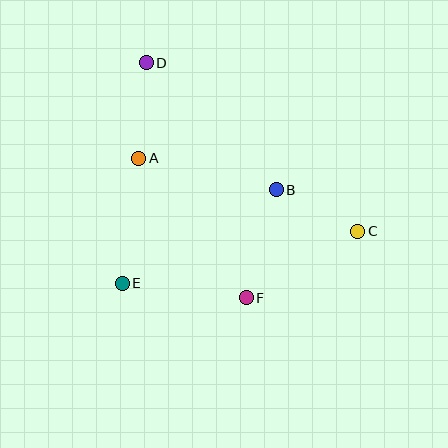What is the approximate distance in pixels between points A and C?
The distance between A and C is approximately 231 pixels.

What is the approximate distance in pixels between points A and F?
The distance between A and F is approximately 176 pixels.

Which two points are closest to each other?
Points B and C are closest to each other.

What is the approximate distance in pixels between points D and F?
The distance between D and F is approximately 255 pixels.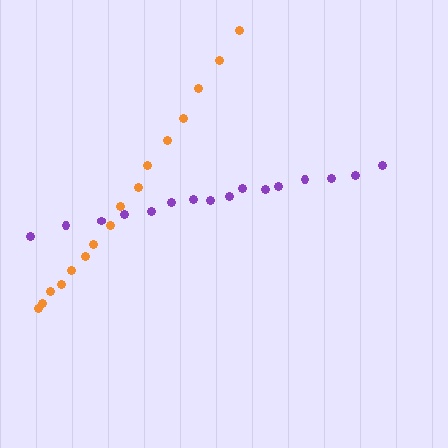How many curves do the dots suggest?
There are 2 distinct paths.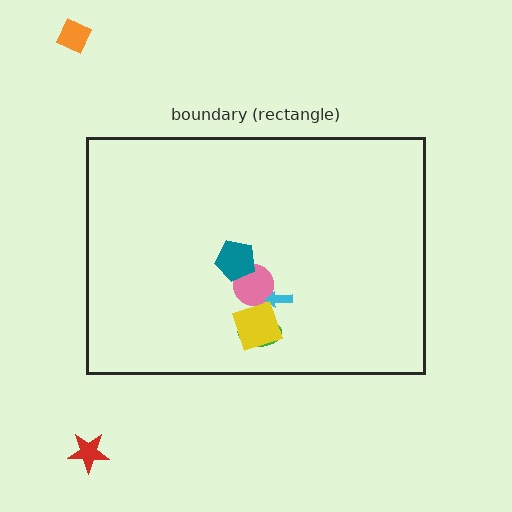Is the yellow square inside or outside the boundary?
Inside.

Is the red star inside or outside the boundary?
Outside.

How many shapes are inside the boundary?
5 inside, 2 outside.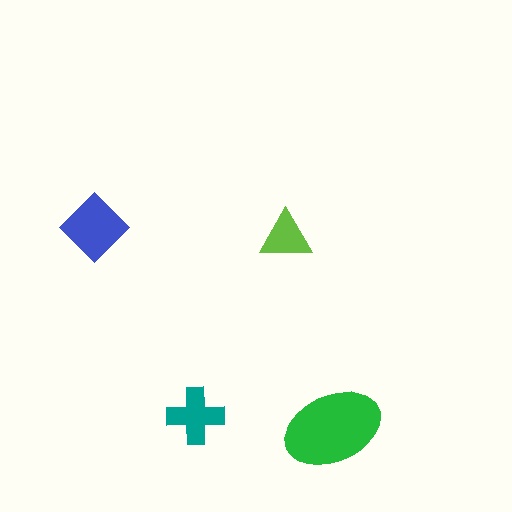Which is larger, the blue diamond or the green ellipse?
The green ellipse.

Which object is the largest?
The green ellipse.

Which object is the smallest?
The lime triangle.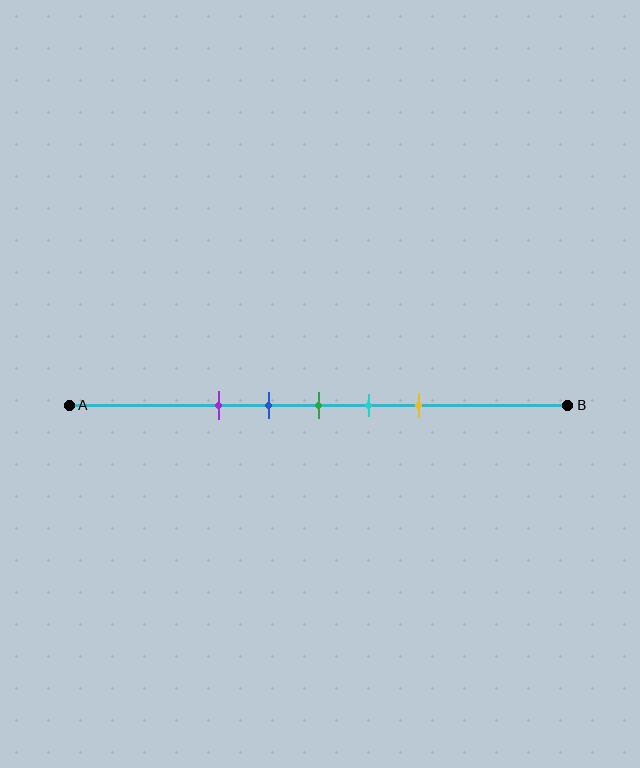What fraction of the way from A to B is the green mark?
The green mark is approximately 50% (0.5) of the way from A to B.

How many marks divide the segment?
There are 5 marks dividing the segment.